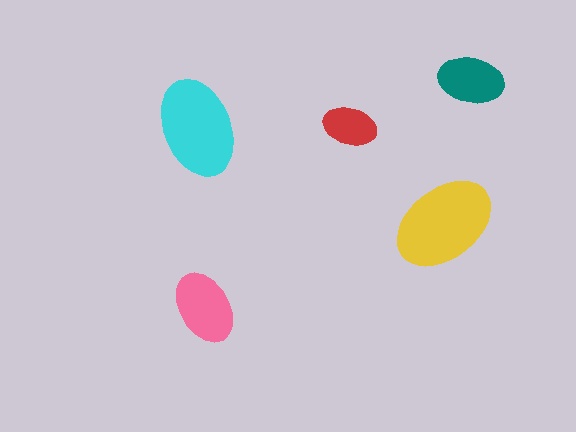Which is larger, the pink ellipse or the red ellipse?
The pink one.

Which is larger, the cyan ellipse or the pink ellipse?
The cyan one.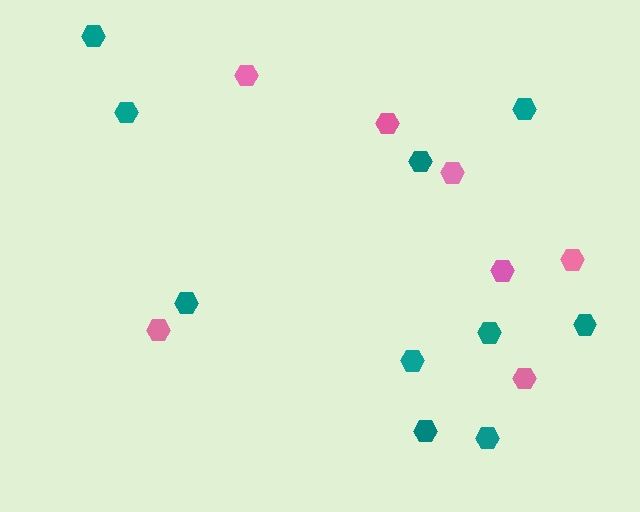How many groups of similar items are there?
There are 2 groups: one group of pink hexagons (7) and one group of teal hexagons (10).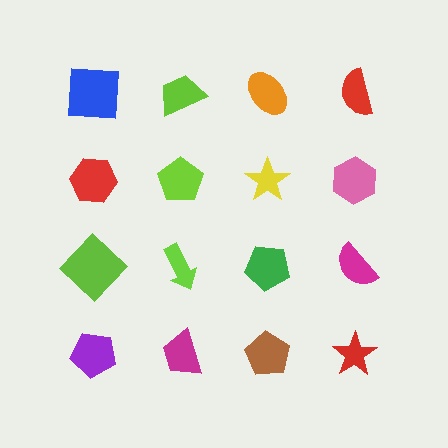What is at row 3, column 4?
A magenta semicircle.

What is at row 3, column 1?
A lime diamond.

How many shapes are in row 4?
4 shapes.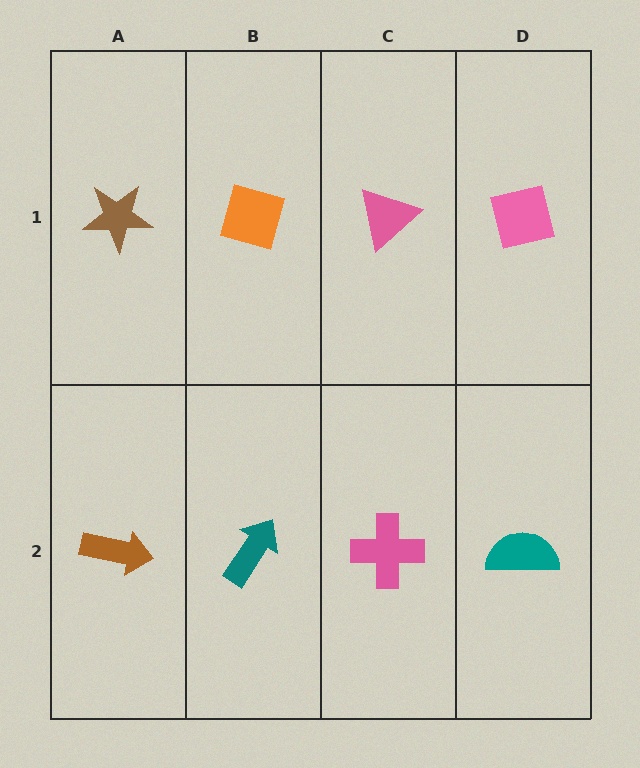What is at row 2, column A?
A brown arrow.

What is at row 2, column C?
A pink cross.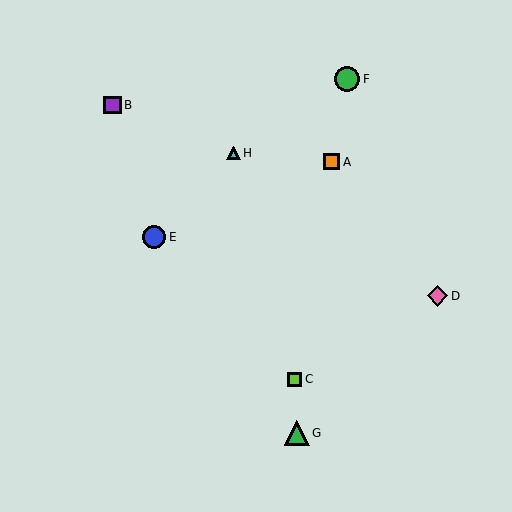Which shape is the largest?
The green circle (labeled F) is the largest.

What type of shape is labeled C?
Shape C is a lime square.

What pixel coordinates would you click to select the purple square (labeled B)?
Click at (112, 105) to select the purple square B.